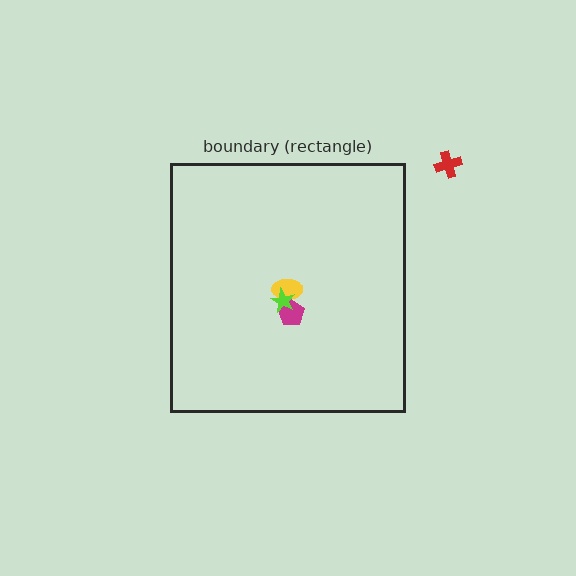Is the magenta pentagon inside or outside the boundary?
Inside.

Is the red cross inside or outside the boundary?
Outside.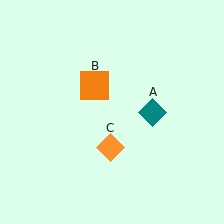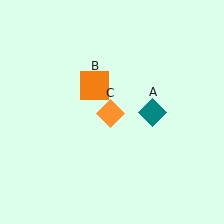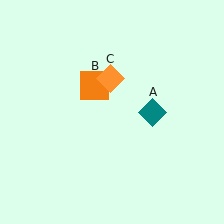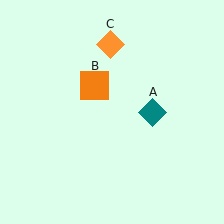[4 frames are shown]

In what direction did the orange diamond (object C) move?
The orange diamond (object C) moved up.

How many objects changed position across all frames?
1 object changed position: orange diamond (object C).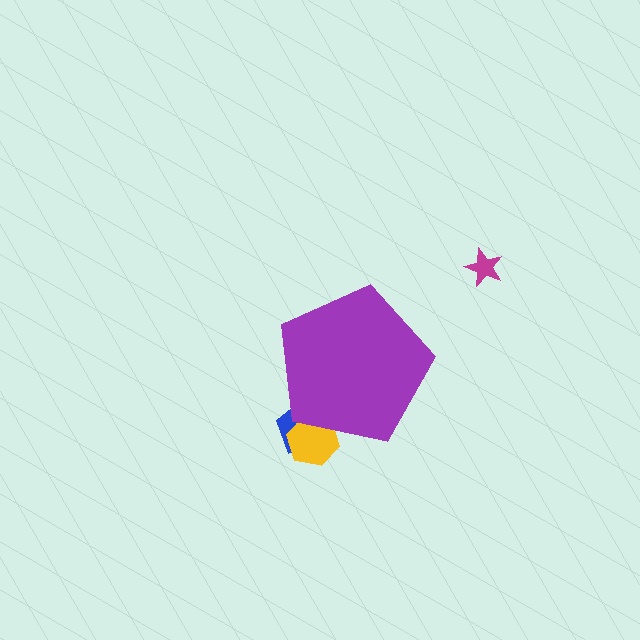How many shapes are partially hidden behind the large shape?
2 shapes are partially hidden.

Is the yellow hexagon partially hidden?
Yes, the yellow hexagon is partially hidden behind the purple pentagon.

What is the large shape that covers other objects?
A purple pentagon.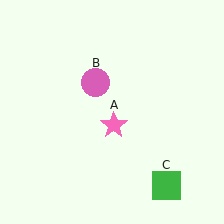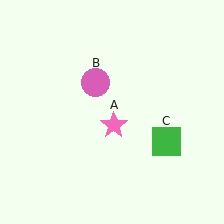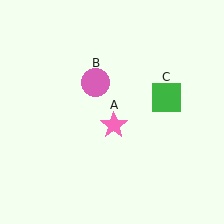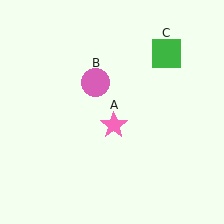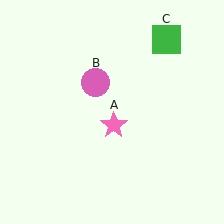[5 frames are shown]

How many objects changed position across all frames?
1 object changed position: green square (object C).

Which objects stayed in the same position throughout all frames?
Pink star (object A) and pink circle (object B) remained stationary.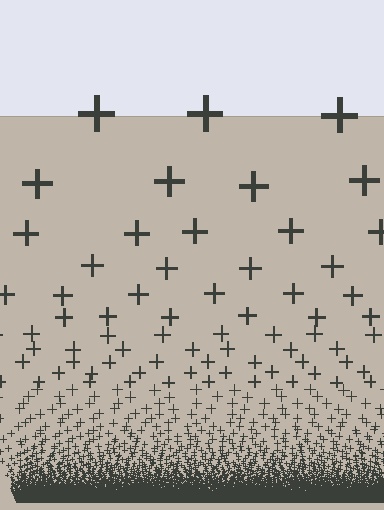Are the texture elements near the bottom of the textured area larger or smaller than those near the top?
Smaller. The gradient is inverted — elements near the bottom are smaller and denser.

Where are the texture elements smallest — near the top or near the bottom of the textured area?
Near the bottom.